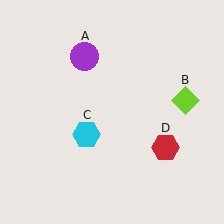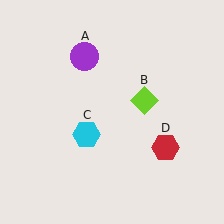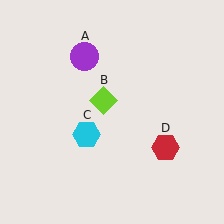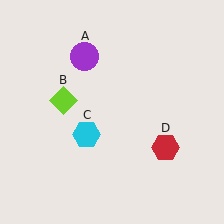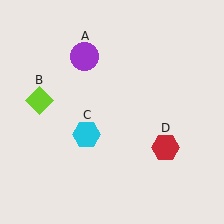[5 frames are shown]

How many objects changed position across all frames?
1 object changed position: lime diamond (object B).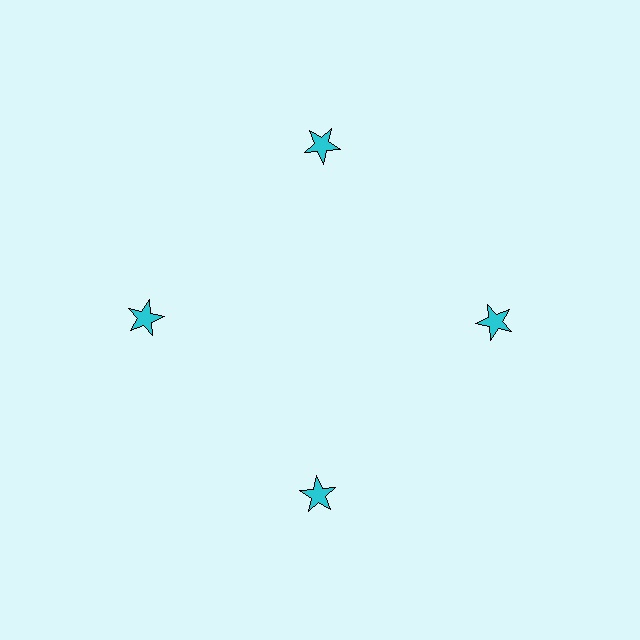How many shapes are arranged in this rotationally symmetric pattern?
There are 4 shapes, arranged in 4 groups of 1.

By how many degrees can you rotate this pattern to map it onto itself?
The pattern maps onto itself every 90 degrees of rotation.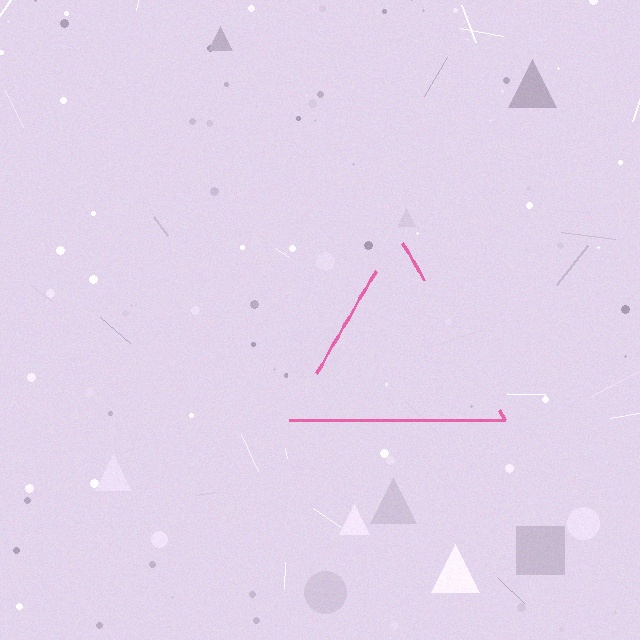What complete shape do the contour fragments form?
The contour fragments form a triangle.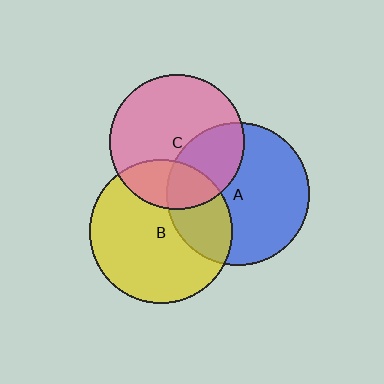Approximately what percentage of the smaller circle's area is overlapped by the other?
Approximately 35%.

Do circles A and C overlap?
Yes.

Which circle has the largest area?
Circle B (yellow).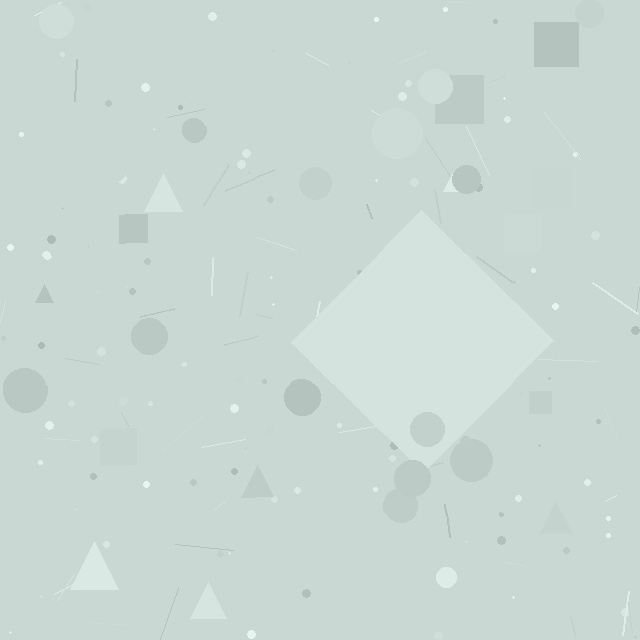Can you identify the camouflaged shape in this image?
The camouflaged shape is a diamond.